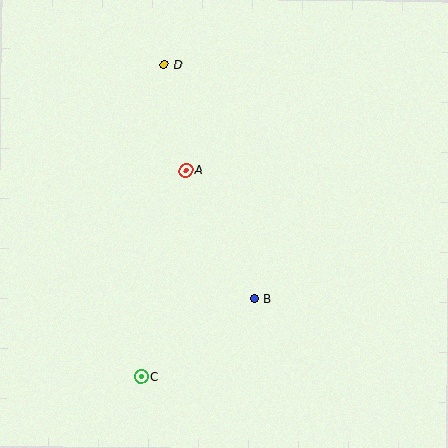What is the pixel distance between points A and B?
The distance between A and B is 146 pixels.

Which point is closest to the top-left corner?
Point D is closest to the top-left corner.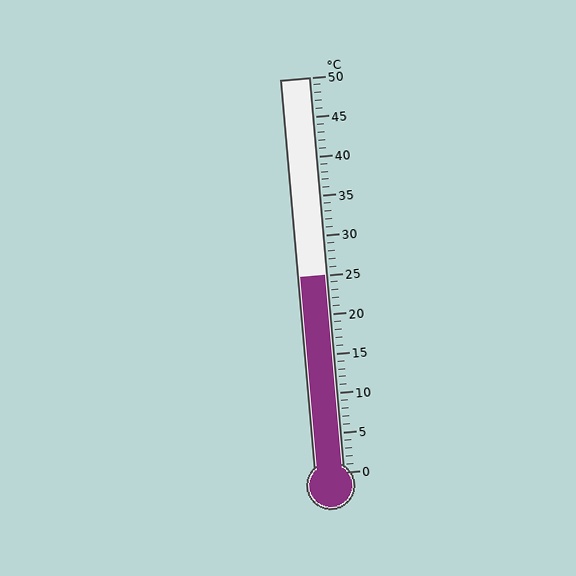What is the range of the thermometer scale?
The thermometer scale ranges from 0°C to 50°C.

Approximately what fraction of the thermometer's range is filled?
The thermometer is filled to approximately 50% of its range.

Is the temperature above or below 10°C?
The temperature is above 10°C.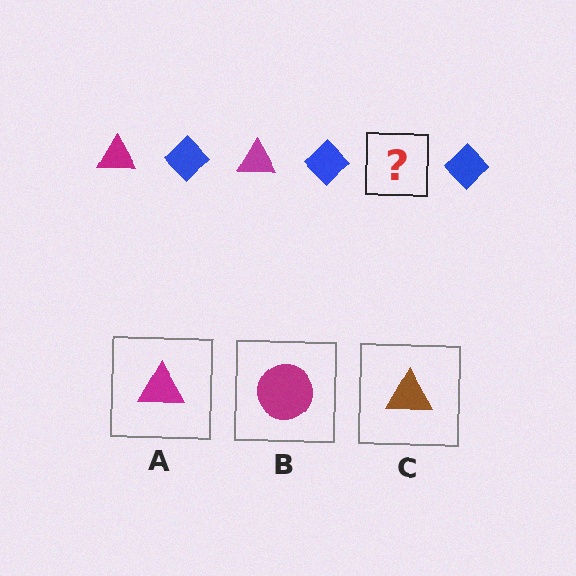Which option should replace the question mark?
Option A.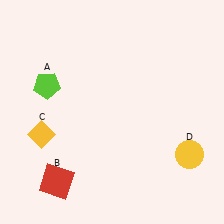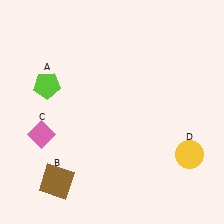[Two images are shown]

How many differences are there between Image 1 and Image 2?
There are 2 differences between the two images.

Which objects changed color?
B changed from red to brown. C changed from yellow to pink.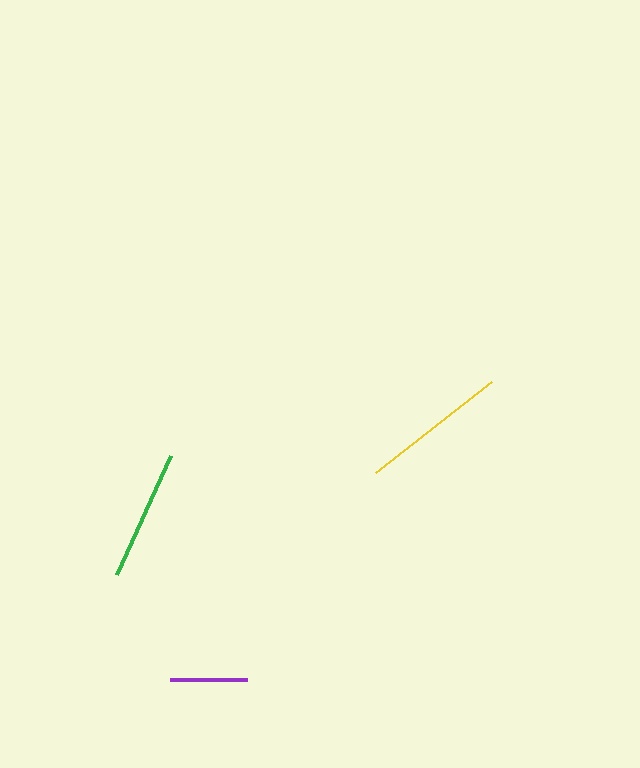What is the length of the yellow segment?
The yellow segment is approximately 147 pixels long.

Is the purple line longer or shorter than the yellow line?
The yellow line is longer than the purple line.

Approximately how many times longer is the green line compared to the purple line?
The green line is approximately 1.7 times the length of the purple line.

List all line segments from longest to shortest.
From longest to shortest: yellow, green, purple.